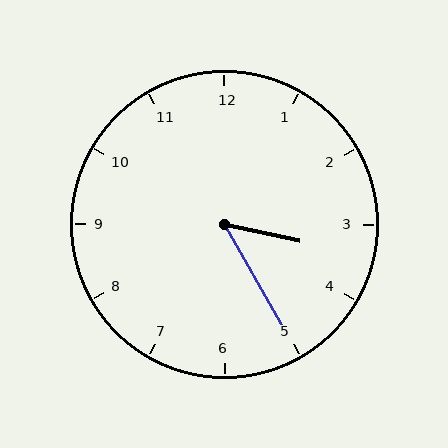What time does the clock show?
3:25.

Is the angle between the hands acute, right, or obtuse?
It is acute.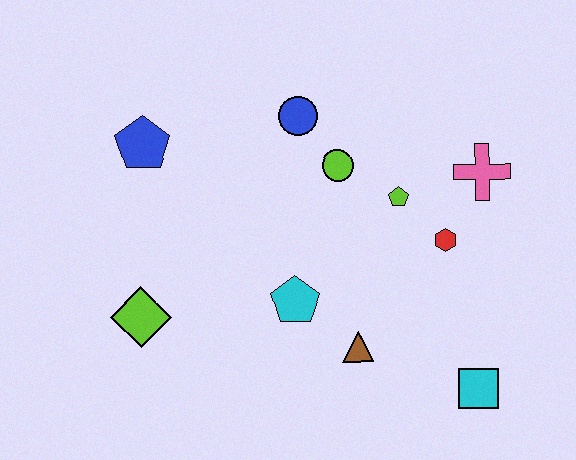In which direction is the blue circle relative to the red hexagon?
The blue circle is to the left of the red hexagon.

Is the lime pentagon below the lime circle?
Yes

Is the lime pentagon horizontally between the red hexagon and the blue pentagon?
Yes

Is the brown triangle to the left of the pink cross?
Yes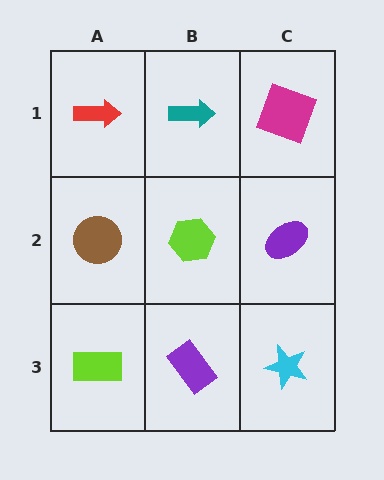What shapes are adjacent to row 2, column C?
A magenta square (row 1, column C), a cyan star (row 3, column C), a lime hexagon (row 2, column B).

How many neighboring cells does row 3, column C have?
2.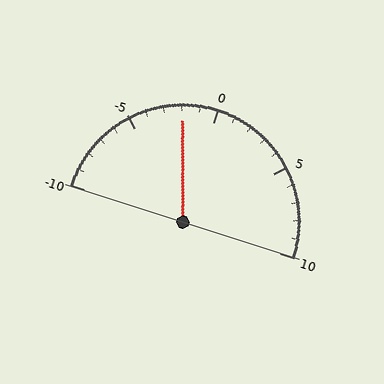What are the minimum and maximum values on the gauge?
The gauge ranges from -10 to 10.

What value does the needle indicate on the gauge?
The needle indicates approximately -2.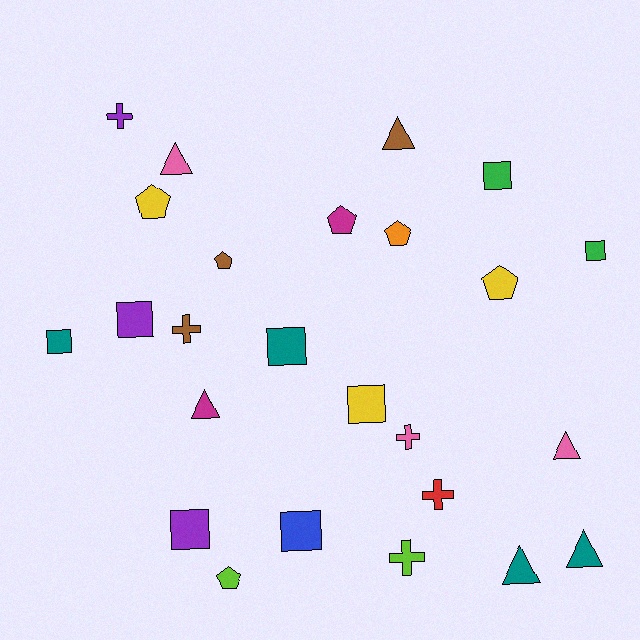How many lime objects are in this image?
There are 2 lime objects.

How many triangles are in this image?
There are 6 triangles.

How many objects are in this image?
There are 25 objects.